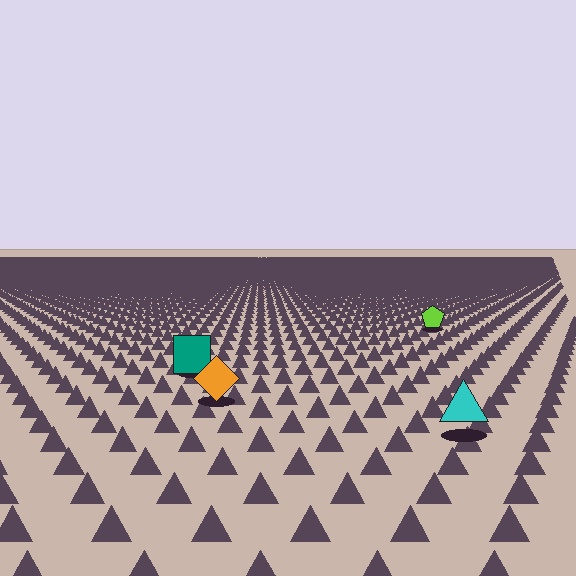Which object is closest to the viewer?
The cyan triangle is closest. The texture marks near it are larger and more spread out.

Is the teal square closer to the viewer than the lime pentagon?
Yes. The teal square is closer — you can tell from the texture gradient: the ground texture is coarser near it.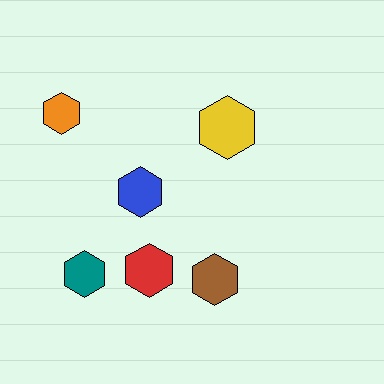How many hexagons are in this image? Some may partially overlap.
There are 6 hexagons.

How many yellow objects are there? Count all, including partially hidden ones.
There is 1 yellow object.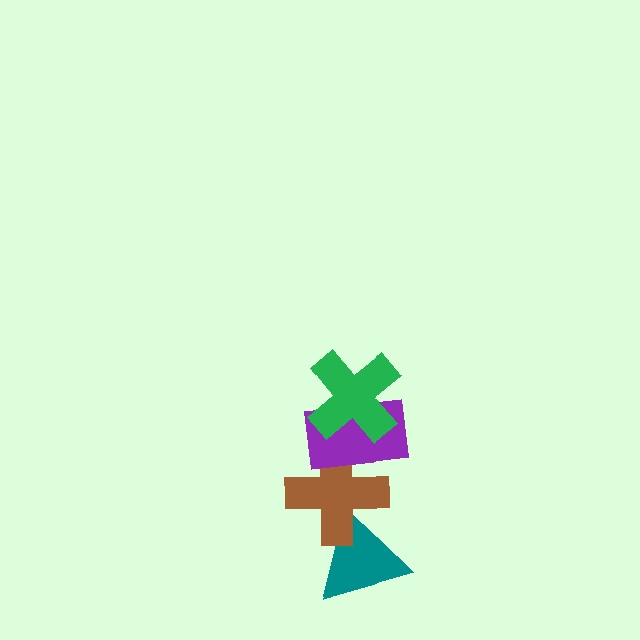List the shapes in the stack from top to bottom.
From top to bottom: the green cross, the purple rectangle, the brown cross, the teal triangle.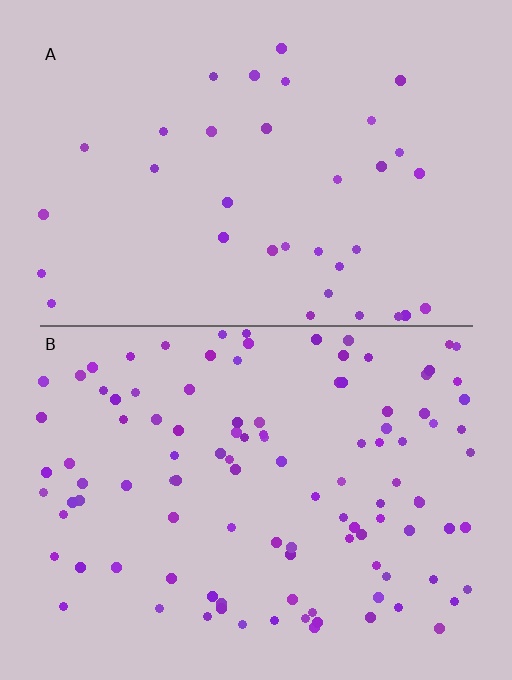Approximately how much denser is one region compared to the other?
Approximately 3.1× — region B over region A.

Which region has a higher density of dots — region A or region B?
B (the bottom).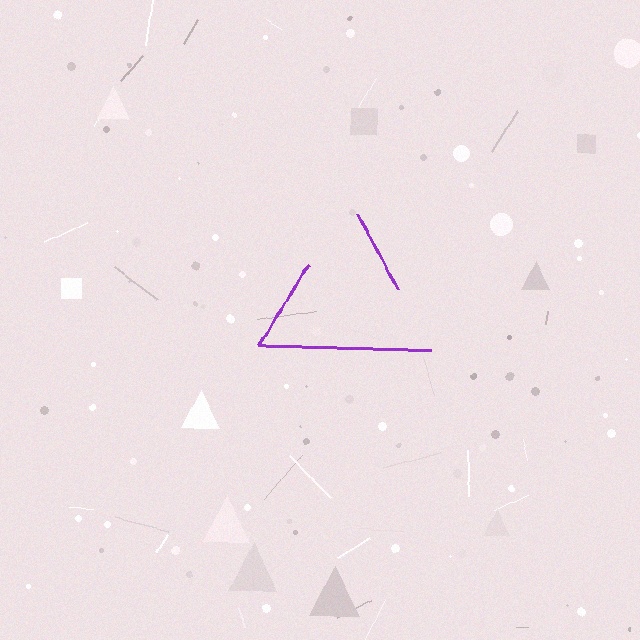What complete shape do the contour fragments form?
The contour fragments form a triangle.